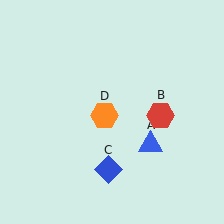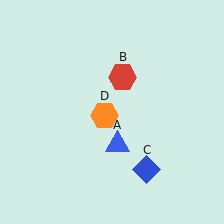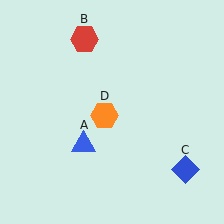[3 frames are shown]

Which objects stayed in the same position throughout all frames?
Orange hexagon (object D) remained stationary.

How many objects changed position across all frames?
3 objects changed position: blue triangle (object A), red hexagon (object B), blue diamond (object C).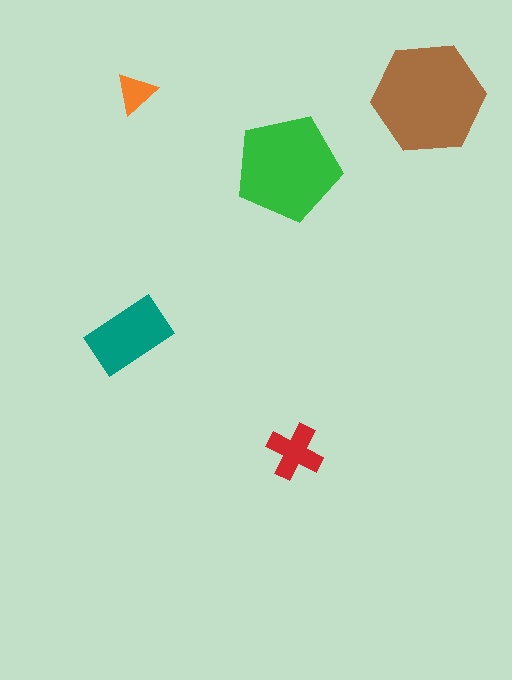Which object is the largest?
The brown hexagon.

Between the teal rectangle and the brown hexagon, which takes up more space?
The brown hexagon.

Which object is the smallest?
The orange triangle.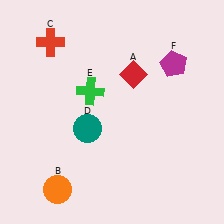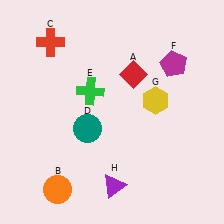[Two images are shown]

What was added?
A yellow hexagon (G), a purple triangle (H) were added in Image 2.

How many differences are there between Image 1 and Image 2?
There are 2 differences between the two images.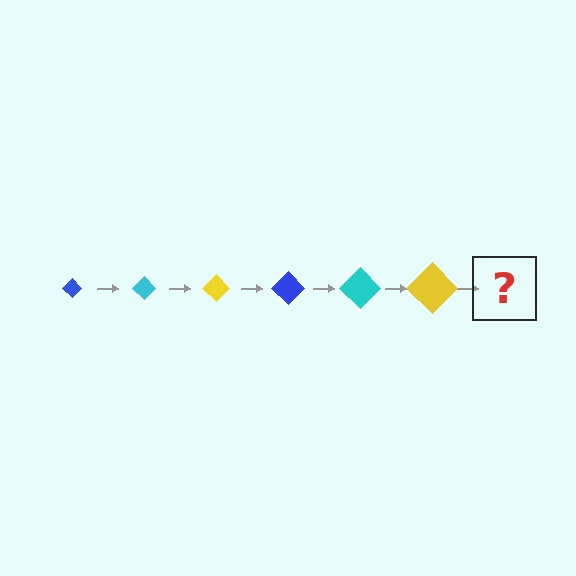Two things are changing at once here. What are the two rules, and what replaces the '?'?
The two rules are that the diamond grows larger each step and the color cycles through blue, cyan, and yellow. The '?' should be a blue diamond, larger than the previous one.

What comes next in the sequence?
The next element should be a blue diamond, larger than the previous one.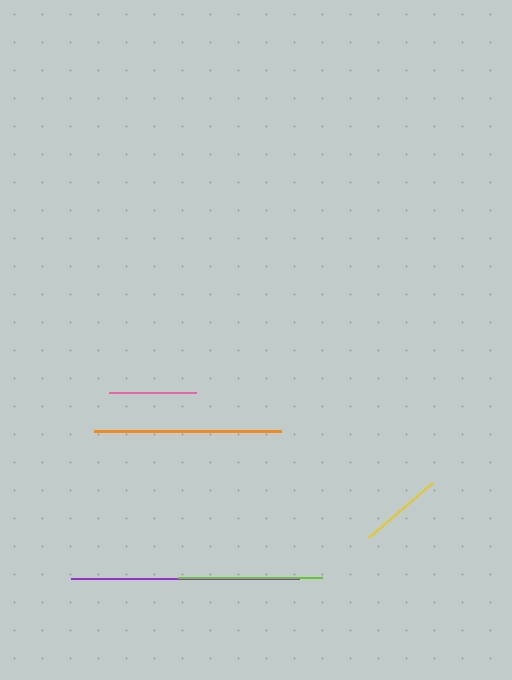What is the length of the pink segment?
The pink segment is approximately 87 pixels long.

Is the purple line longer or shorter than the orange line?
The purple line is longer than the orange line.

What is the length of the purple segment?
The purple segment is approximately 228 pixels long.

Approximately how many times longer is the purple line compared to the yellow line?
The purple line is approximately 2.7 times the length of the yellow line.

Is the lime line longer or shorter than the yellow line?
The lime line is longer than the yellow line.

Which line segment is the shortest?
The yellow line is the shortest at approximately 84 pixels.